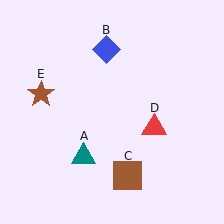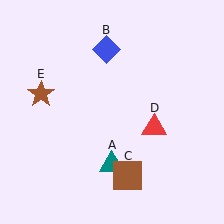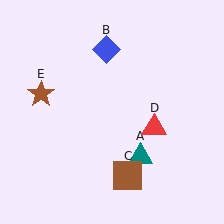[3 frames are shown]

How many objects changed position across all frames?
1 object changed position: teal triangle (object A).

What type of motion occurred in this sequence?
The teal triangle (object A) rotated counterclockwise around the center of the scene.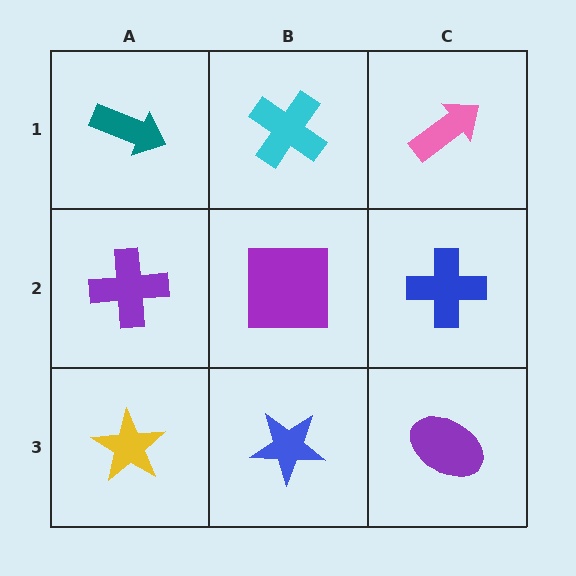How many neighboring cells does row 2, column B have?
4.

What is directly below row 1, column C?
A blue cross.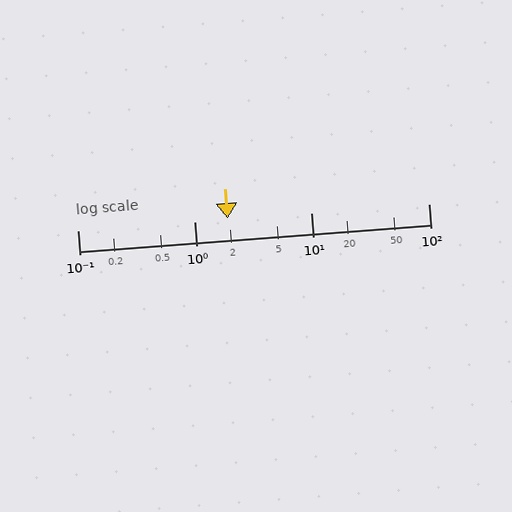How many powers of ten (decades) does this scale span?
The scale spans 3 decades, from 0.1 to 100.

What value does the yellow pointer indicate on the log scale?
The pointer indicates approximately 1.9.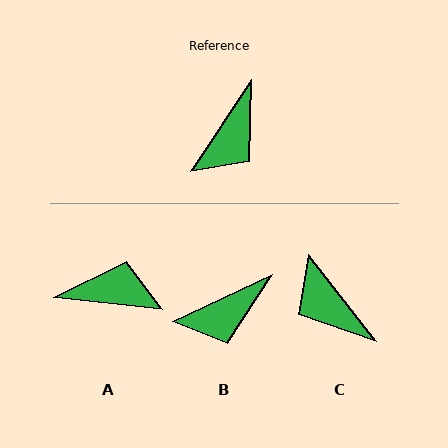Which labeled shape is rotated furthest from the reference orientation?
A, about 117 degrees away.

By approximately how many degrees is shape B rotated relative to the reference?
Approximately 32 degrees clockwise.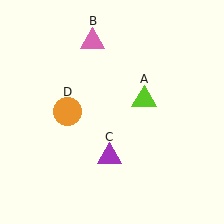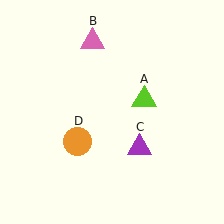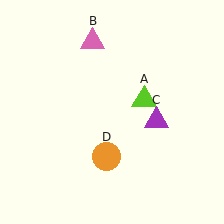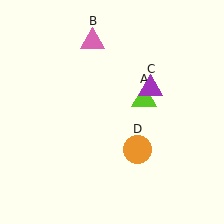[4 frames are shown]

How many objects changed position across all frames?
2 objects changed position: purple triangle (object C), orange circle (object D).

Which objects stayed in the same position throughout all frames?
Lime triangle (object A) and pink triangle (object B) remained stationary.